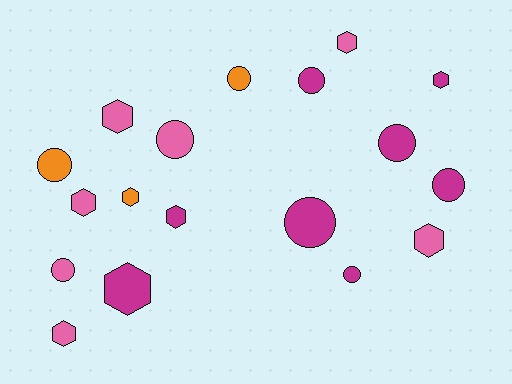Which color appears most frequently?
Magenta, with 8 objects.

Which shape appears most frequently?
Circle, with 9 objects.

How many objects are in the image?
There are 18 objects.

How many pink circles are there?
There are 2 pink circles.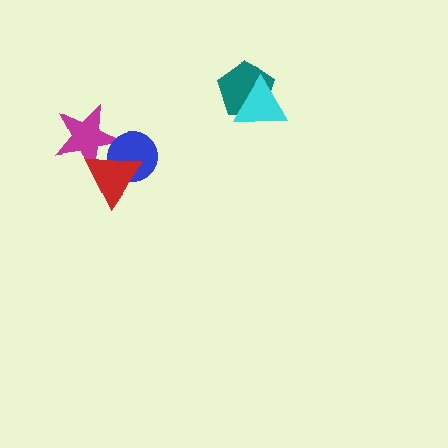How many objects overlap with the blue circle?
2 objects overlap with the blue circle.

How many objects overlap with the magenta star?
2 objects overlap with the magenta star.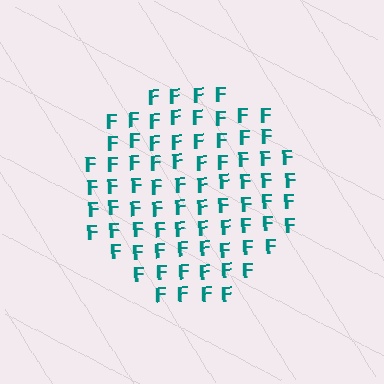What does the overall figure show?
The overall figure shows a circle.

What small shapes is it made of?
It is made of small letter F's.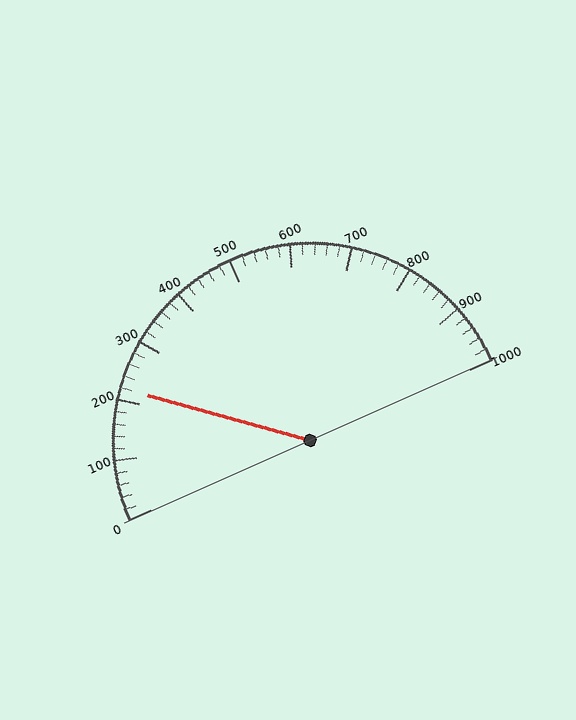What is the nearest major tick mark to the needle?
The nearest major tick mark is 200.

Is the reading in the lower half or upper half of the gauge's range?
The reading is in the lower half of the range (0 to 1000).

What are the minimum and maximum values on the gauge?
The gauge ranges from 0 to 1000.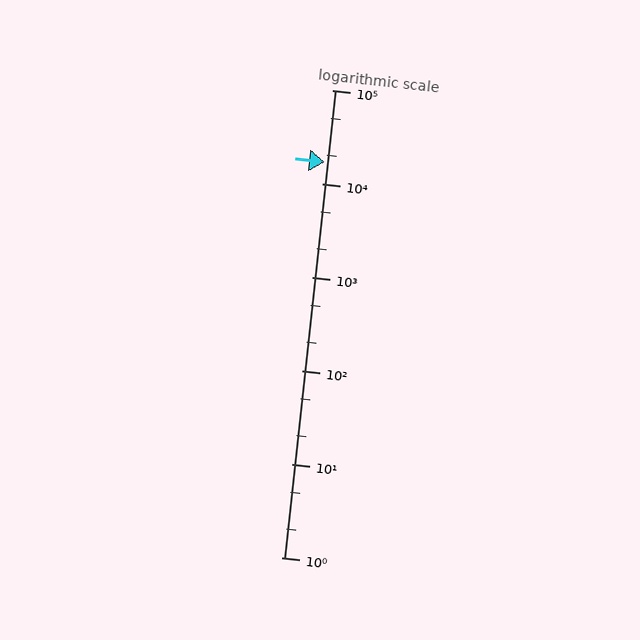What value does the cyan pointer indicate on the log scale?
The pointer indicates approximately 17000.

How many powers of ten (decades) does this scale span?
The scale spans 5 decades, from 1 to 100000.